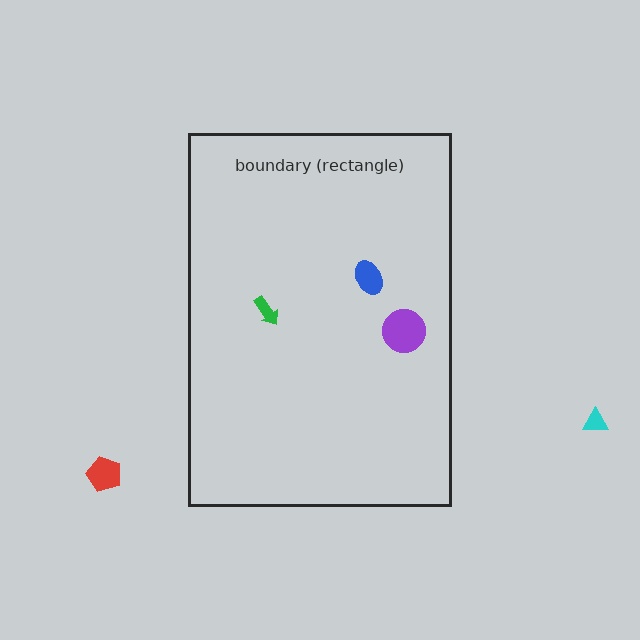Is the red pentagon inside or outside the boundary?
Outside.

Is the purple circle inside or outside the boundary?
Inside.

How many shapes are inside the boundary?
3 inside, 2 outside.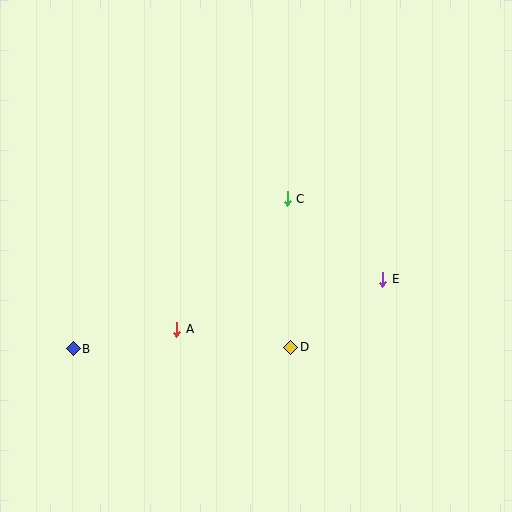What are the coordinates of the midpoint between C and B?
The midpoint between C and B is at (180, 274).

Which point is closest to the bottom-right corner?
Point E is closest to the bottom-right corner.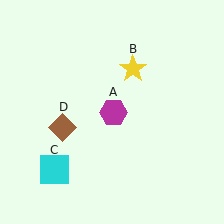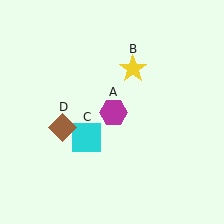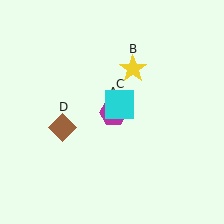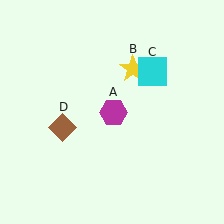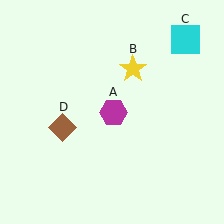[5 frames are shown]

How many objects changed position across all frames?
1 object changed position: cyan square (object C).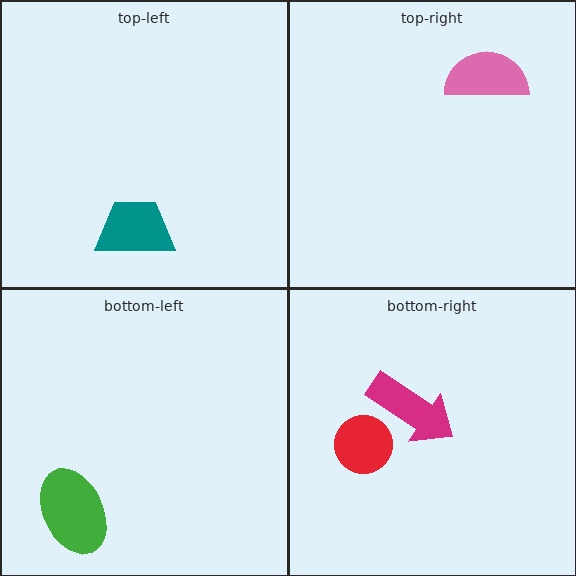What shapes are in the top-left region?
The teal trapezoid.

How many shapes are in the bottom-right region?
2.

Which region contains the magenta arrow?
The bottom-right region.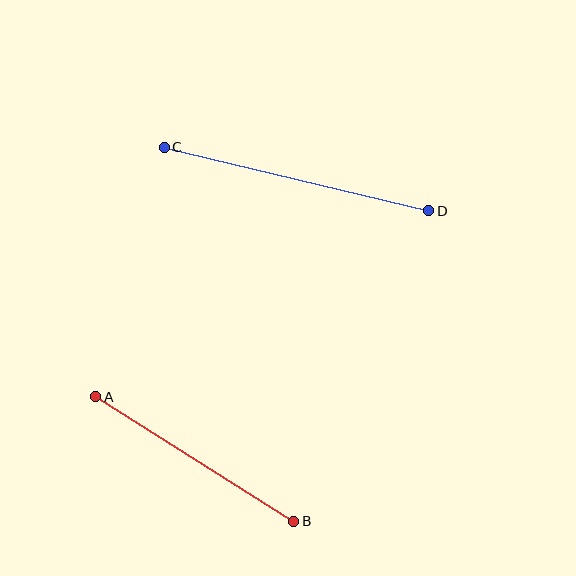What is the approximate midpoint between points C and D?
The midpoint is at approximately (296, 179) pixels.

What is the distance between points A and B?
The distance is approximately 234 pixels.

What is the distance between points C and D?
The distance is approximately 272 pixels.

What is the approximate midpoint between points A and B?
The midpoint is at approximately (195, 459) pixels.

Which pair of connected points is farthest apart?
Points C and D are farthest apart.